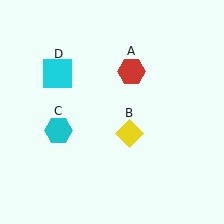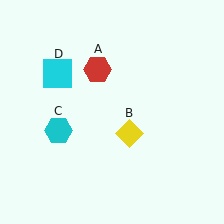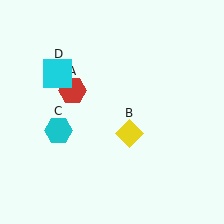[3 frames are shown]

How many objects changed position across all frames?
1 object changed position: red hexagon (object A).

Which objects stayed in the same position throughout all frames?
Yellow diamond (object B) and cyan hexagon (object C) and cyan square (object D) remained stationary.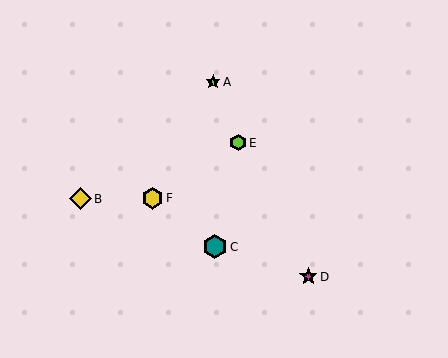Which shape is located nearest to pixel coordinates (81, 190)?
The yellow diamond (labeled B) at (80, 199) is nearest to that location.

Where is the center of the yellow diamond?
The center of the yellow diamond is at (80, 199).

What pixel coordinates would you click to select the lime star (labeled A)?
Click at (213, 82) to select the lime star A.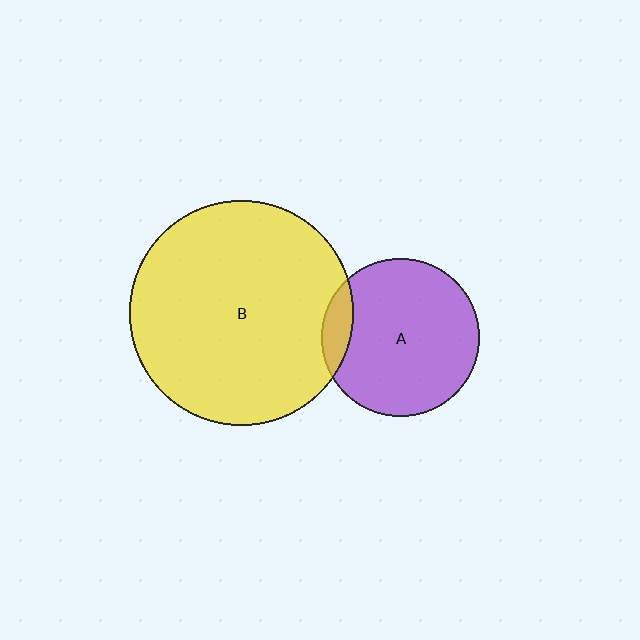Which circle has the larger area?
Circle B (yellow).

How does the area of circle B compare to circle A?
Approximately 2.0 times.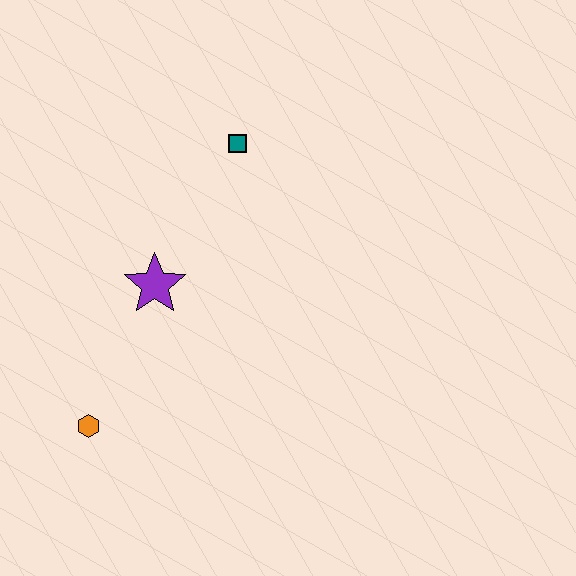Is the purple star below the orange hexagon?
No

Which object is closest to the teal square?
The purple star is closest to the teal square.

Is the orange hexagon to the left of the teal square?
Yes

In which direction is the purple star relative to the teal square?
The purple star is below the teal square.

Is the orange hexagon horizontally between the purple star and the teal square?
No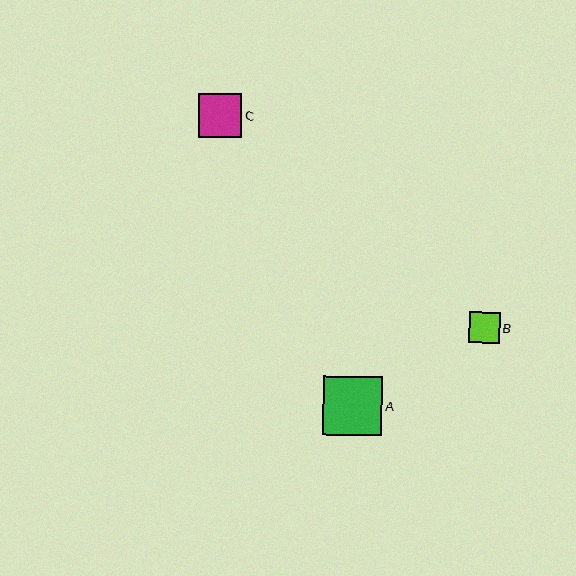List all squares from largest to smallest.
From largest to smallest: A, C, B.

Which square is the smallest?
Square B is the smallest with a size of approximately 31 pixels.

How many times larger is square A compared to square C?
Square A is approximately 1.4 times the size of square C.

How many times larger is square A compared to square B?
Square A is approximately 1.9 times the size of square B.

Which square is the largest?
Square A is the largest with a size of approximately 59 pixels.